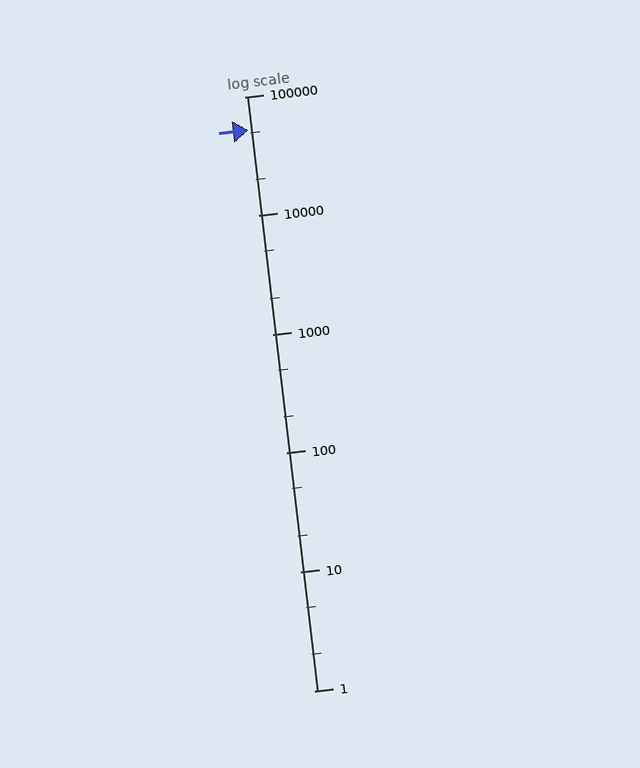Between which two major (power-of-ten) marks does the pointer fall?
The pointer is between 10000 and 100000.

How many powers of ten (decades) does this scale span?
The scale spans 5 decades, from 1 to 100000.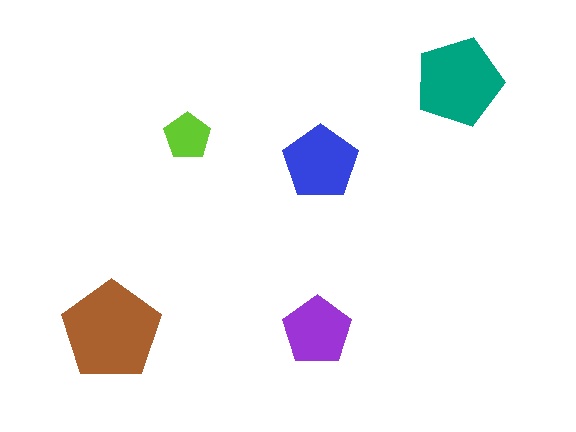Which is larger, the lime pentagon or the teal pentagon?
The teal one.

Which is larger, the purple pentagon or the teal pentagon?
The teal one.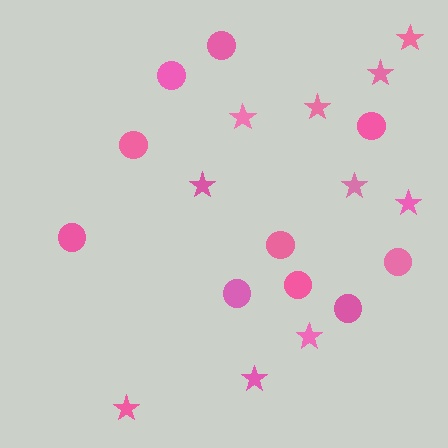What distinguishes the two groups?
There are 2 groups: one group of circles (10) and one group of stars (10).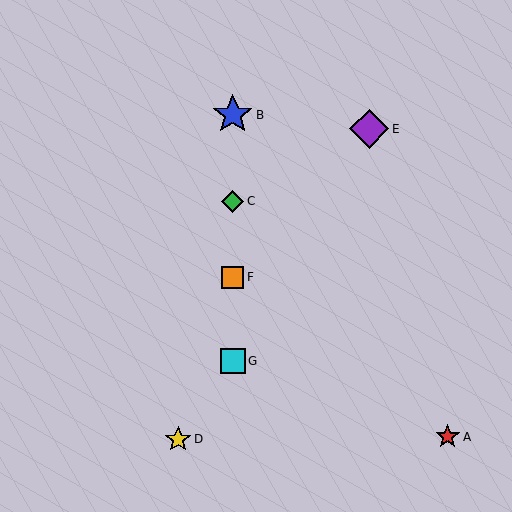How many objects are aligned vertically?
4 objects (B, C, F, G) are aligned vertically.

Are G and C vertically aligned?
Yes, both are at x≈233.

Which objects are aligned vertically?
Objects B, C, F, G are aligned vertically.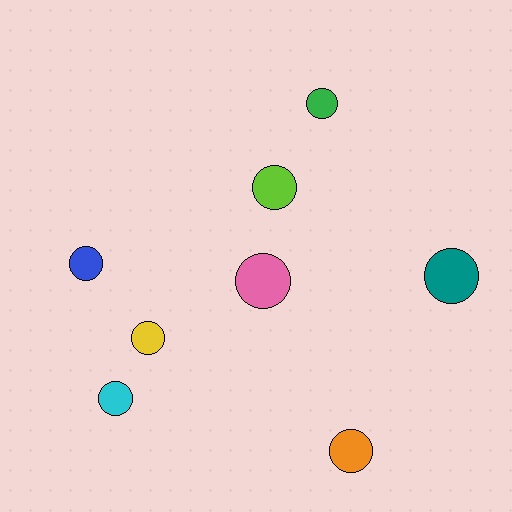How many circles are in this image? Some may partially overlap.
There are 8 circles.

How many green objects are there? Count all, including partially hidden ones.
There is 1 green object.